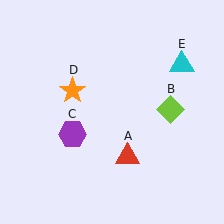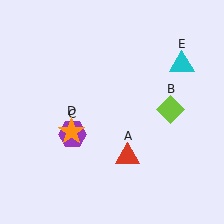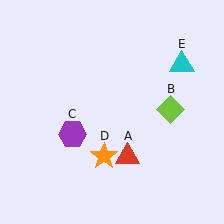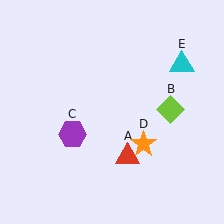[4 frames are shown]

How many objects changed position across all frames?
1 object changed position: orange star (object D).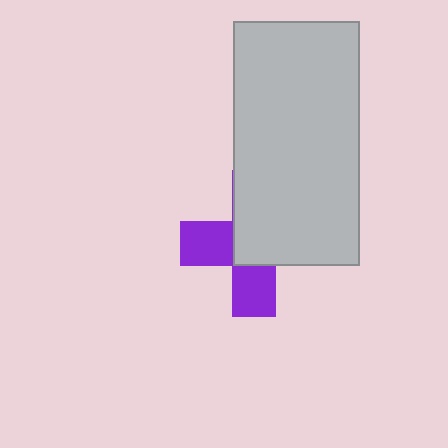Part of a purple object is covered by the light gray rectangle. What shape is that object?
It is a cross.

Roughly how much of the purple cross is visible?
A small part of it is visible (roughly 43%).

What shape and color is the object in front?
The object in front is a light gray rectangle.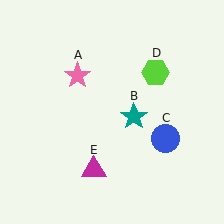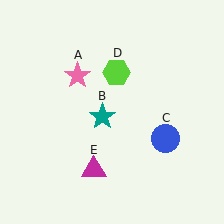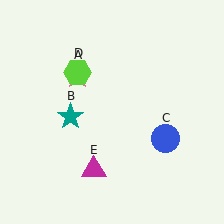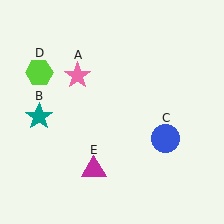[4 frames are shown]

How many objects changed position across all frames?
2 objects changed position: teal star (object B), lime hexagon (object D).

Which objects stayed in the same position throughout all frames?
Pink star (object A) and blue circle (object C) and magenta triangle (object E) remained stationary.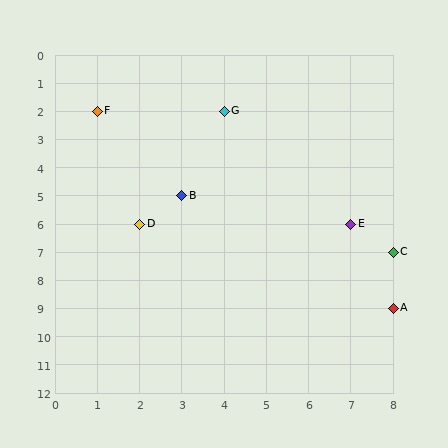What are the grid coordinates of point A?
Point A is at grid coordinates (8, 9).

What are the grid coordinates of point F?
Point F is at grid coordinates (1, 2).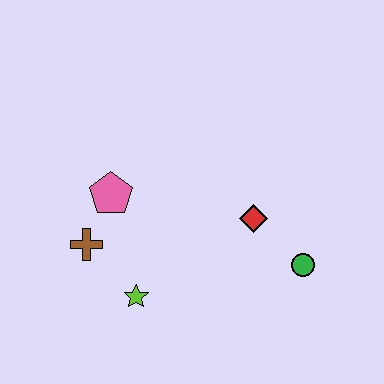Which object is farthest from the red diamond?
The brown cross is farthest from the red diamond.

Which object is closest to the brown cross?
The pink pentagon is closest to the brown cross.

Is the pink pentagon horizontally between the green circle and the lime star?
No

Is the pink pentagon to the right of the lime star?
No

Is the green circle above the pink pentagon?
No